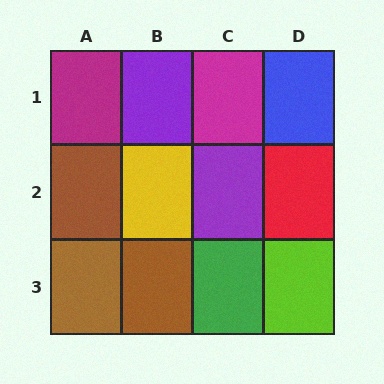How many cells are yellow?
1 cell is yellow.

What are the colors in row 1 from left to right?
Magenta, purple, magenta, blue.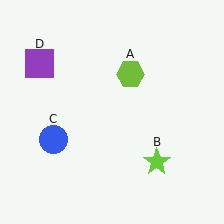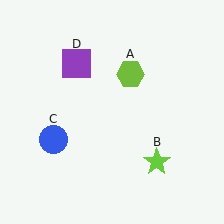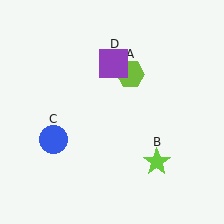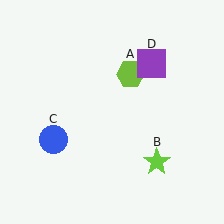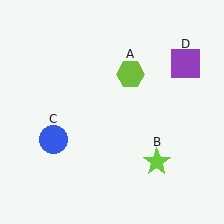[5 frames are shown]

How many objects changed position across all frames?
1 object changed position: purple square (object D).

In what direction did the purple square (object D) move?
The purple square (object D) moved right.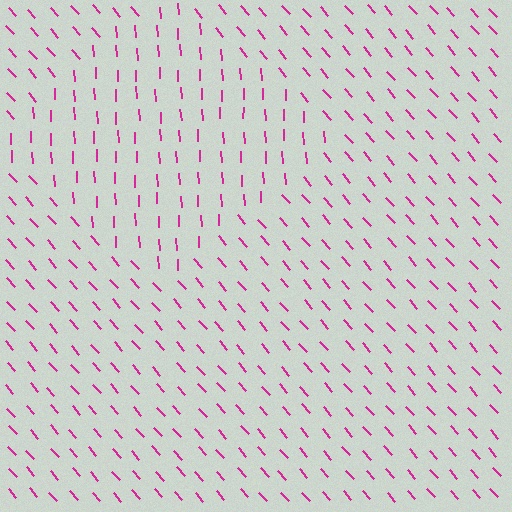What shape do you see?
I see a diamond.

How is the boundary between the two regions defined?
The boundary is defined purely by a change in line orientation (approximately 39 degrees difference). All lines are the same color and thickness.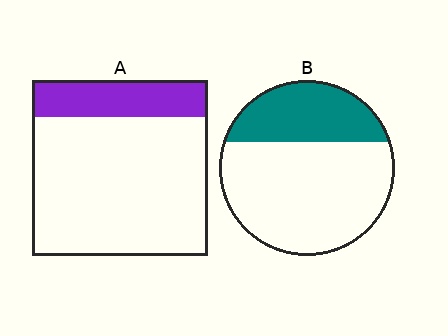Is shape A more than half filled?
No.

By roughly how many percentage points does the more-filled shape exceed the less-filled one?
By roughly 10 percentage points (B over A).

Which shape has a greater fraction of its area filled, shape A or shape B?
Shape B.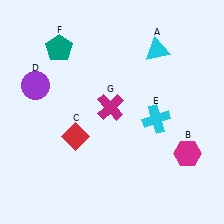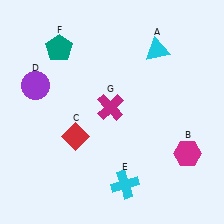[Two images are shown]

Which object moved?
The cyan cross (E) moved down.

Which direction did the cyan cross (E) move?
The cyan cross (E) moved down.